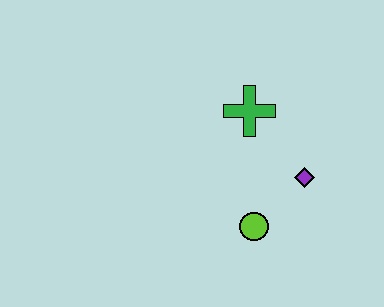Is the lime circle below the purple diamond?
Yes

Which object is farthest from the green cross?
The lime circle is farthest from the green cross.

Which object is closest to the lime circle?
The purple diamond is closest to the lime circle.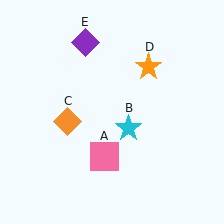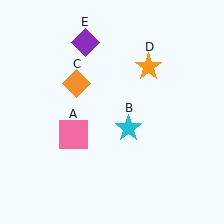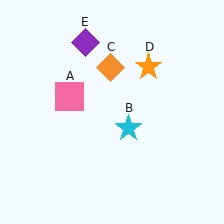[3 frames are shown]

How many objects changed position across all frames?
2 objects changed position: pink square (object A), orange diamond (object C).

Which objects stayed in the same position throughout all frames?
Cyan star (object B) and orange star (object D) and purple diamond (object E) remained stationary.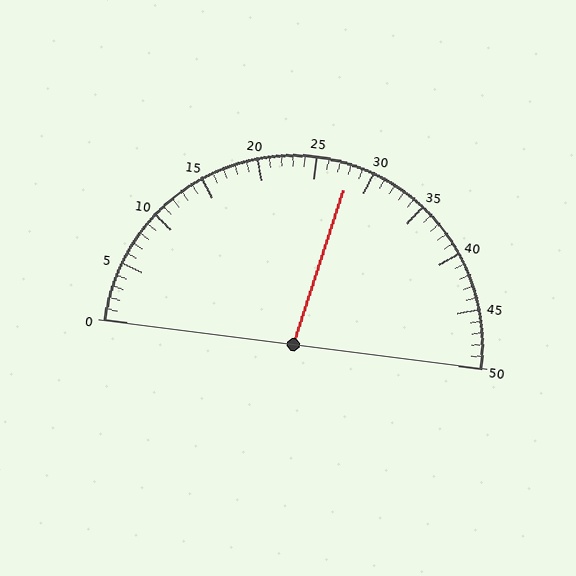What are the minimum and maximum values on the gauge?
The gauge ranges from 0 to 50.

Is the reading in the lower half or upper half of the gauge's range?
The reading is in the upper half of the range (0 to 50).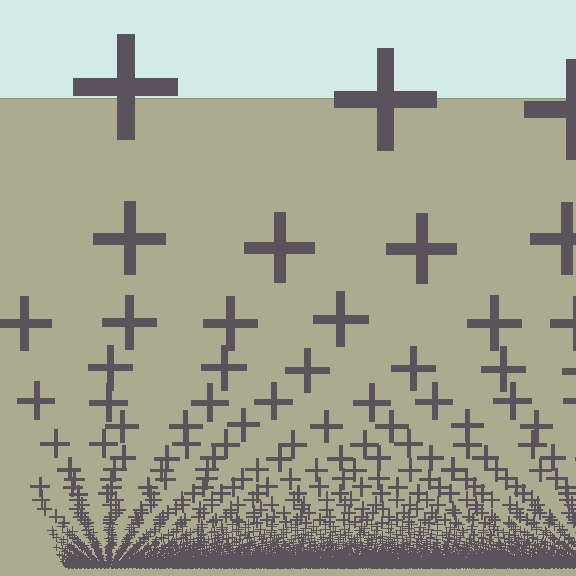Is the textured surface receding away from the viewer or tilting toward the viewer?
The surface appears to tilt toward the viewer. Texture elements get larger and sparser toward the top.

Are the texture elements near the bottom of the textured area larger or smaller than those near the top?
Smaller. The gradient is inverted — elements near the bottom are smaller and denser.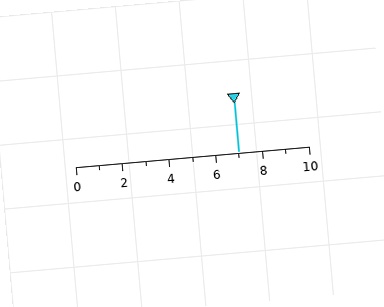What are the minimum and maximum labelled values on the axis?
The axis runs from 0 to 10.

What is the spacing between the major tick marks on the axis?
The major ticks are spaced 2 apart.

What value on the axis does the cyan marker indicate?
The marker indicates approximately 7.